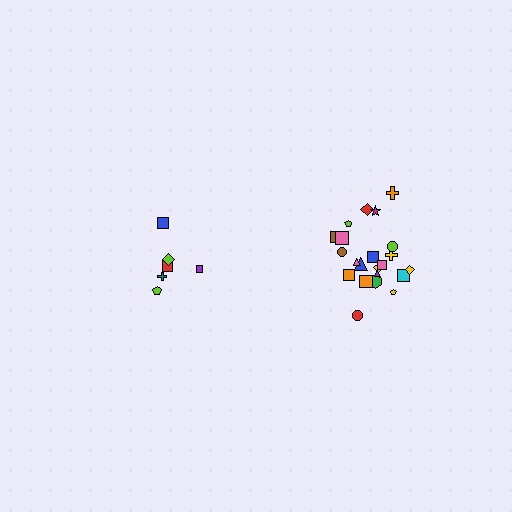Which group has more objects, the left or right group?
The right group.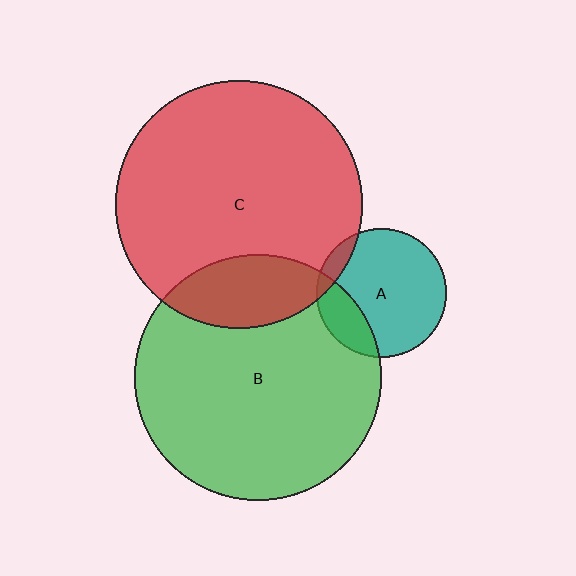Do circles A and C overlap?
Yes.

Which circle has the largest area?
Circle C (red).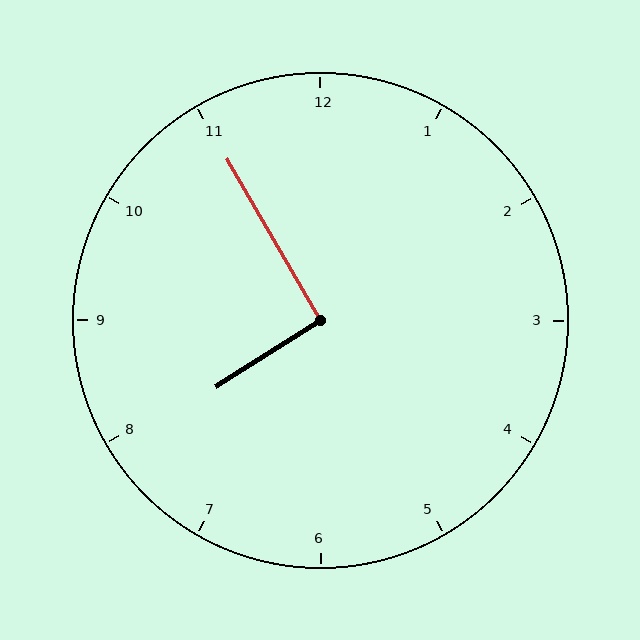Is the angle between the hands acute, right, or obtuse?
It is right.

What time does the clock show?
7:55.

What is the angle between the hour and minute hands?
Approximately 92 degrees.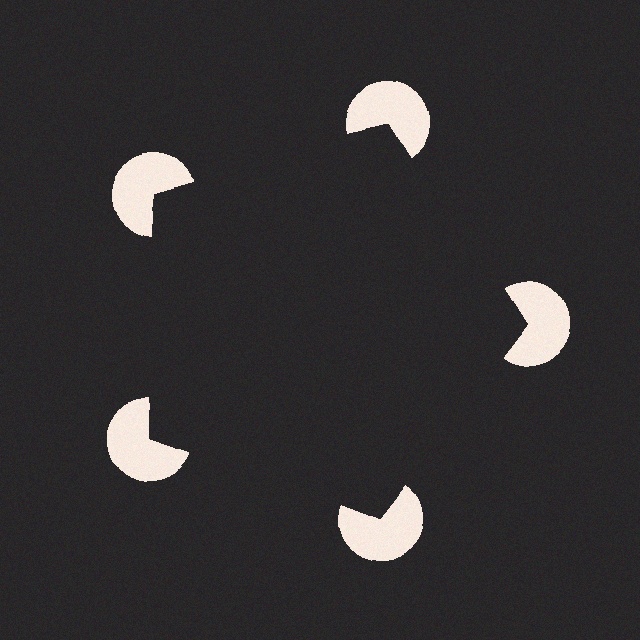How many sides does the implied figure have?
5 sides.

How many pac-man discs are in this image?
There are 5 — one at each vertex of the illusory pentagon.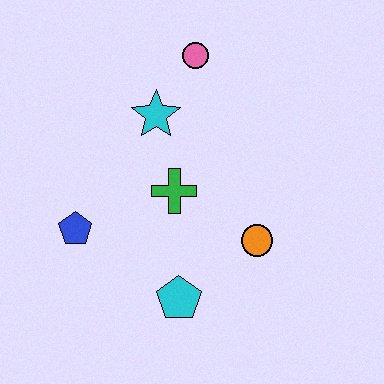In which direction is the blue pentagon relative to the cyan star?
The blue pentagon is below the cyan star.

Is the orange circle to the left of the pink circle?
No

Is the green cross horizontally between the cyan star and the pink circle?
Yes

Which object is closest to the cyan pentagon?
The orange circle is closest to the cyan pentagon.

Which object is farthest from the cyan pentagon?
The pink circle is farthest from the cyan pentagon.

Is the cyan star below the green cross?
No